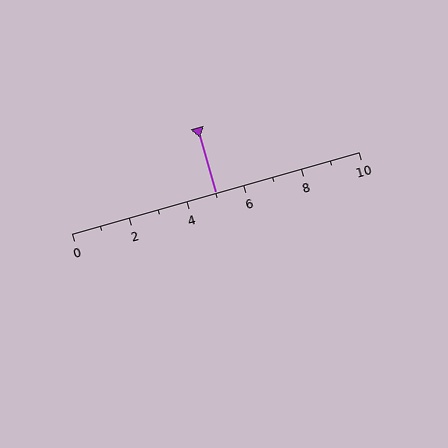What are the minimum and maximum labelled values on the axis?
The axis runs from 0 to 10.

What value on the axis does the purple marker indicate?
The marker indicates approximately 5.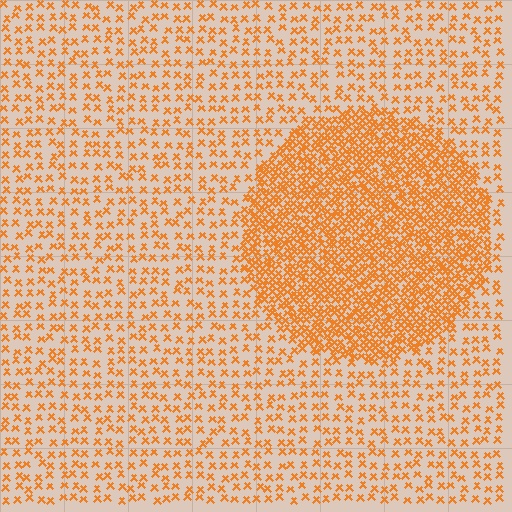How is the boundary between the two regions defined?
The boundary is defined by a change in element density (approximately 2.8x ratio). All elements are the same color, size, and shape.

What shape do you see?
I see a circle.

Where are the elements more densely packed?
The elements are more densely packed inside the circle boundary.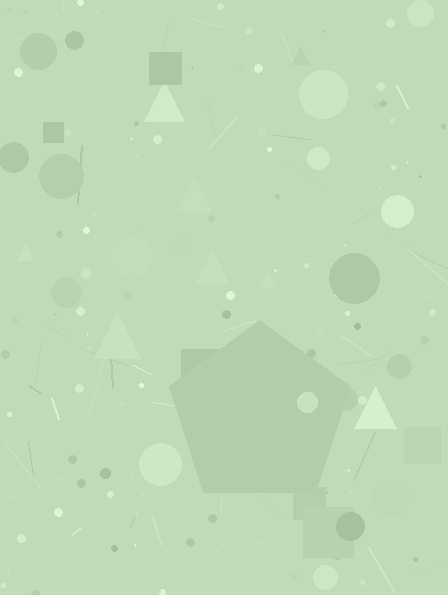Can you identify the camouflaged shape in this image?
The camouflaged shape is a pentagon.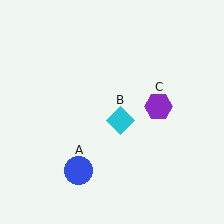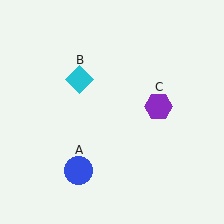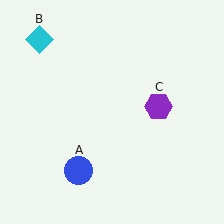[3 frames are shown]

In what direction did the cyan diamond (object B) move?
The cyan diamond (object B) moved up and to the left.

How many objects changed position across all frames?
1 object changed position: cyan diamond (object B).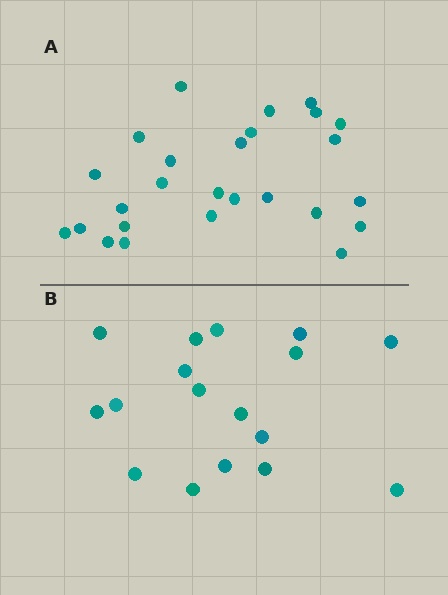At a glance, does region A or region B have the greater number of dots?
Region A (the top region) has more dots.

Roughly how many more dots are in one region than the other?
Region A has roughly 8 or so more dots than region B.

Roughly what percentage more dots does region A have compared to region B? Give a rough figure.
About 55% more.